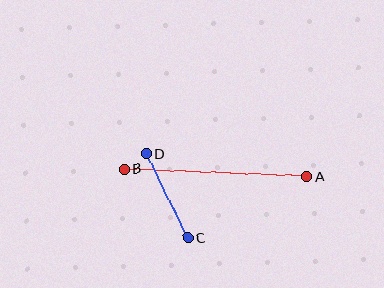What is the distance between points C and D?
The distance is approximately 93 pixels.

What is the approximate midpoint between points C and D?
The midpoint is at approximately (167, 196) pixels.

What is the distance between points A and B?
The distance is approximately 183 pixels.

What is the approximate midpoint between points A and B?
The midpoint is at approximately (215, 173) pixels.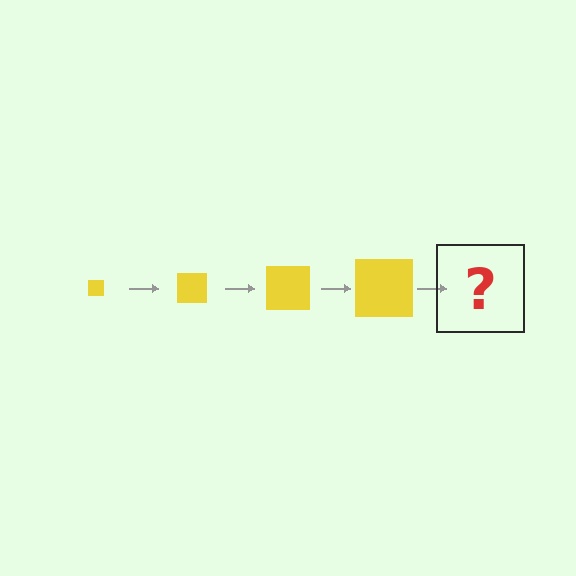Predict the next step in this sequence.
The next step is a yellow square, larger than the previous one.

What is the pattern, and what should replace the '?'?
The pattern is that the square gets progressively larger each step. The '?' should be a yellow square, larger than the previous one.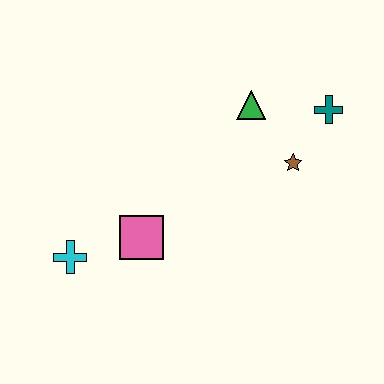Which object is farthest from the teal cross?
The cyan cross is farthest from the teal cross.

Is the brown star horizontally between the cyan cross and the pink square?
No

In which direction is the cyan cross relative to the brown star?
The cyan cross is to the left of the brown star.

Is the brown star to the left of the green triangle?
No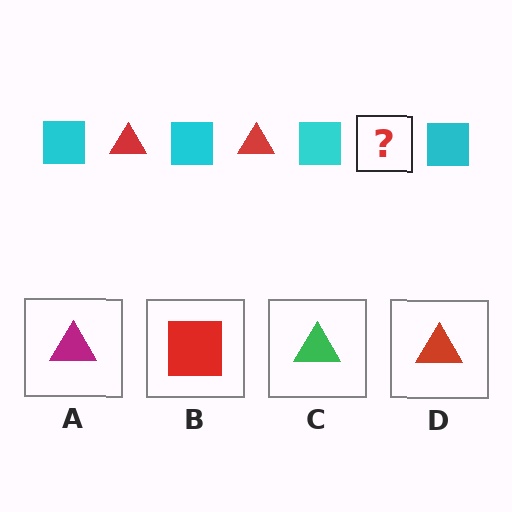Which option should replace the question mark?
Option D.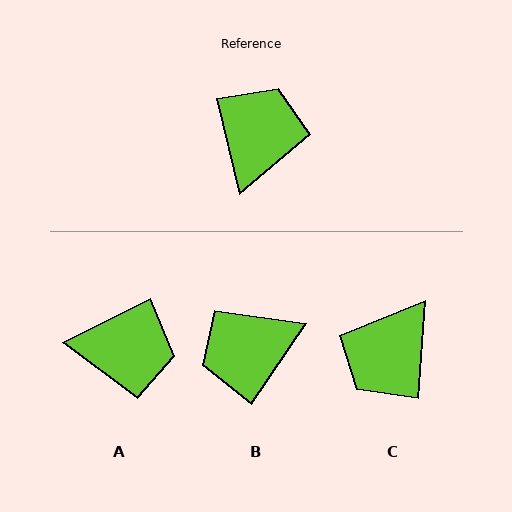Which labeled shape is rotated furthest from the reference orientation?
C, about 162 degrees away.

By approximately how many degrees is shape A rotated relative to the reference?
Approximately 77 degrees clockwise.